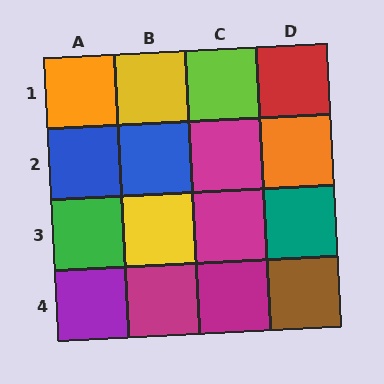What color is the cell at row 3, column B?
Yellow.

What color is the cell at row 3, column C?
Magenta.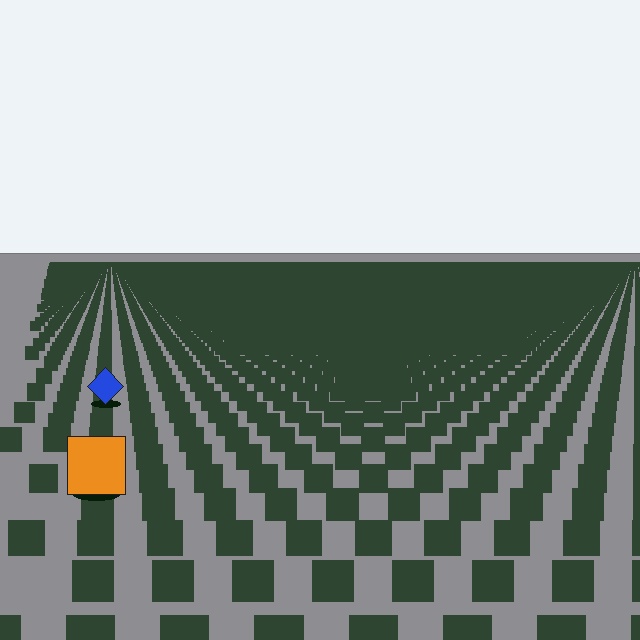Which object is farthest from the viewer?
The blue diamond is farthest from the viewer. It appears smaller and the ground texture around it is denser.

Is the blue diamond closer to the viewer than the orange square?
No. The orange square is closer — you can tell from the texture gradient: the ground texture is coarser near it.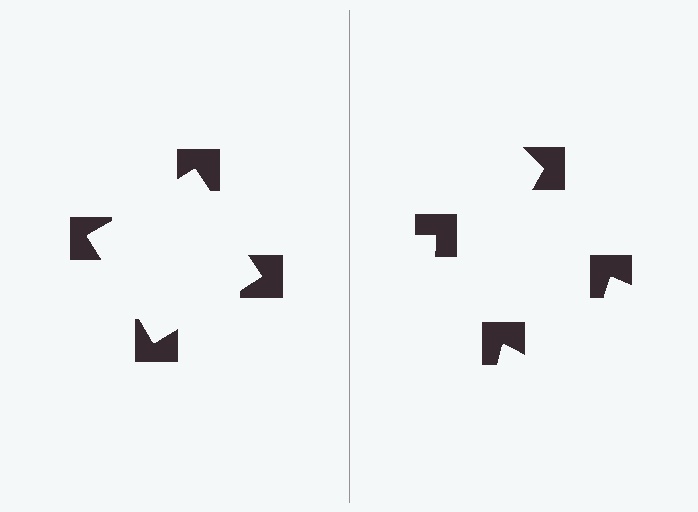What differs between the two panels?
The notched squares are positioned identically on both sides; only the wedge orientations differ. On the left they align to a square; on the right they are misaligned.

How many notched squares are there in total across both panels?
8 — 4 on each side.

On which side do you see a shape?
An illusory square appears on the left side. On the right side the wedge cuts are rotated, so no coherent shape forms.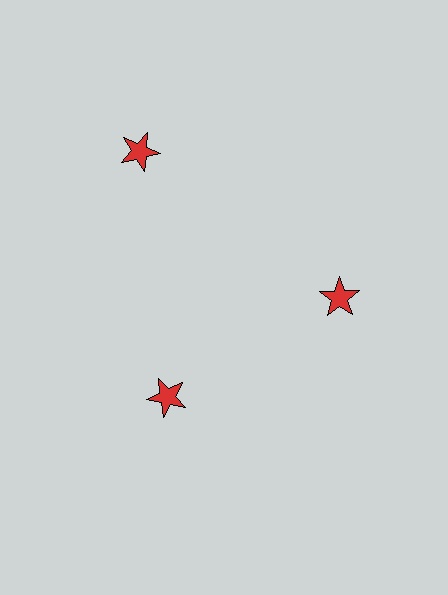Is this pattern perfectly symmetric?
No. The 3 red stars are arranged in a ring, but one element near the 11 o'clock position is pushed outward from the center, breaking the 3-fold rotational symmetry.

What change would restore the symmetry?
The symmetry would be restored by moving it inward, back onto the ring so that all 3 stars sit at equal angles and equal distance from the center.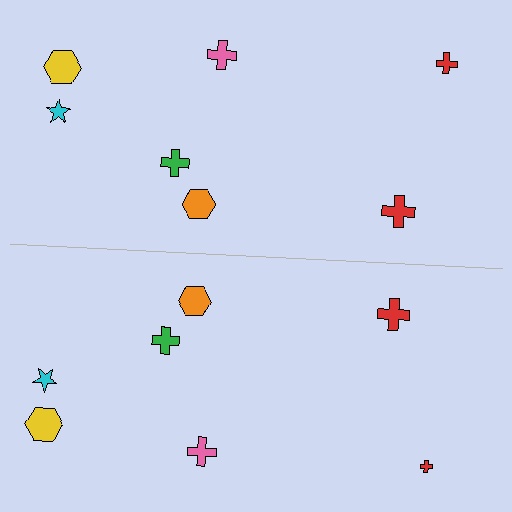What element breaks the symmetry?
The red cross on the bottom side has a different size than its mirror counterpart.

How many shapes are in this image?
There are 14 shapes in this image.